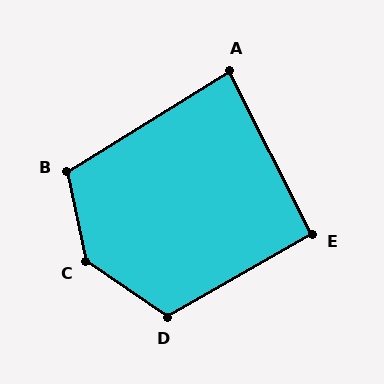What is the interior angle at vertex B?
Approximately 110 degrees (obtuse).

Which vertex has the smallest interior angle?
A, at approximately 85 degrees.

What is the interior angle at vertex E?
Approximately 93 degrees (approximately right).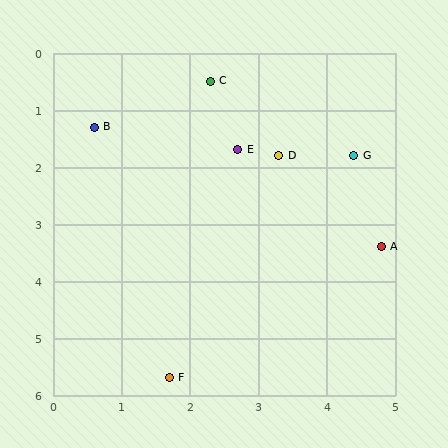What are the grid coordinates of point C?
Point C is at approximately (2.3, 0.5).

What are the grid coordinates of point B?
Point B is at approximately (0.6, 1.3).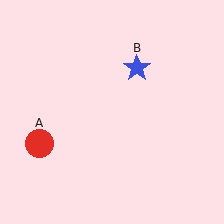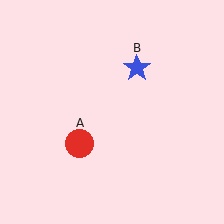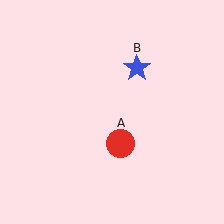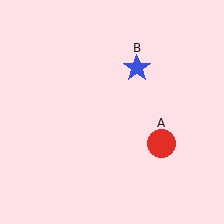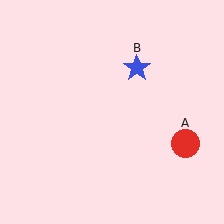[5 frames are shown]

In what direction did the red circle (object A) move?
The red circle (object A) moved right.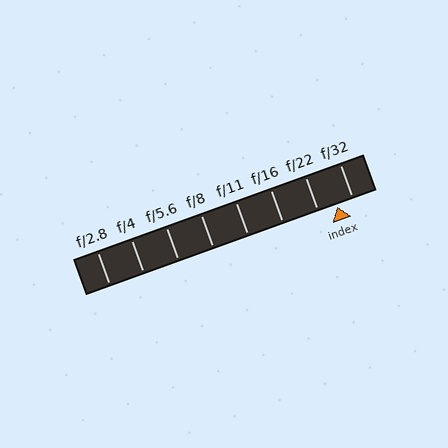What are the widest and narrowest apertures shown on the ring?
The widest aperture shown is f/2.8 and the narrowest is f/32.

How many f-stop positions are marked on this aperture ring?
There are 8 f-stop positions marked.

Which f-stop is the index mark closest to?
The index mark is closest to f/32.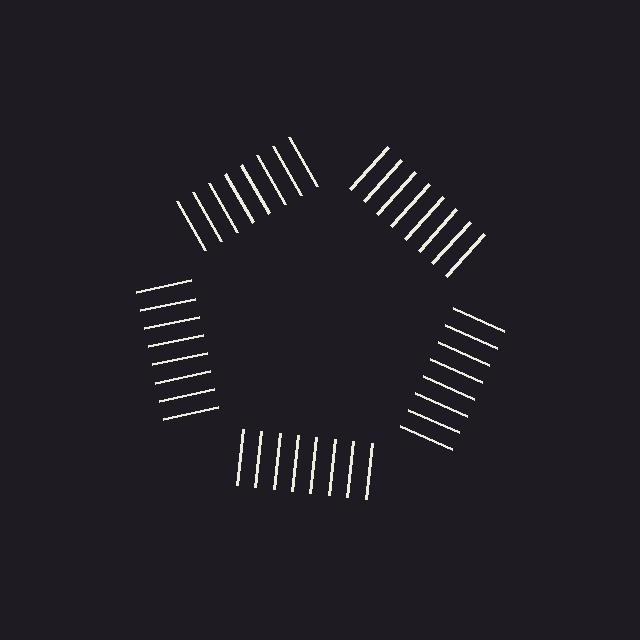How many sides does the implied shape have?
5 sides — the line-ends trace a pentagon.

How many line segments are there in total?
40 — 8 along each of the 5 edges.